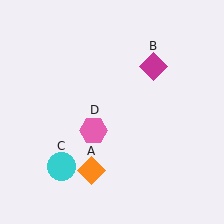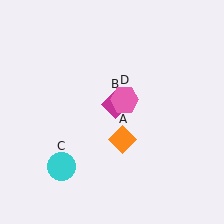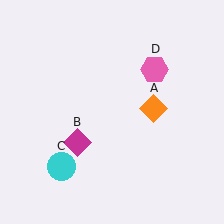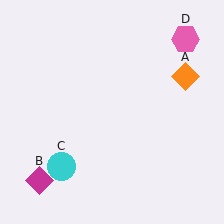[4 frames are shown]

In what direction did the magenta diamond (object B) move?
The magenta diamond (object B) moved down and to the left.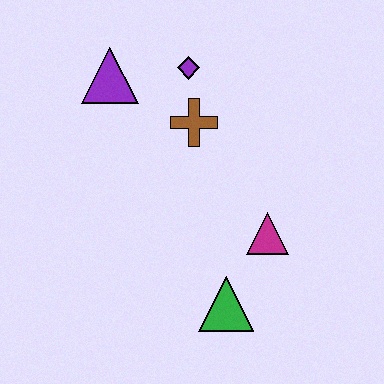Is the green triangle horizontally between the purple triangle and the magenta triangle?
Yes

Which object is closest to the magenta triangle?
The green triangle is closest to the magenta triangle.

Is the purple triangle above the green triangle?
Yes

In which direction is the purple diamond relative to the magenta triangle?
The purple diamond is above the magenta triangle.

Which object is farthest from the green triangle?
The purple triangle is farthest from the green triangle.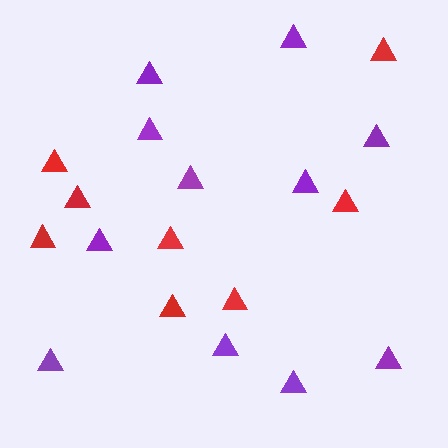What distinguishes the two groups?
There are 2 groups: one group of purple triangles (11) and one group of red triangles (8).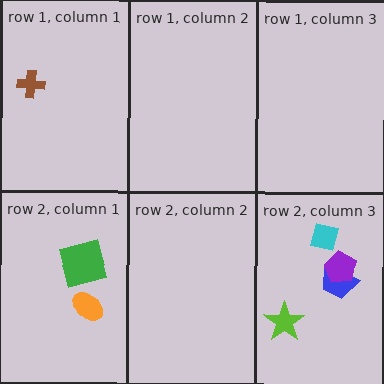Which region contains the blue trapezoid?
The row 2, column 3 region.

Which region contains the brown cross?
The row 1, column 1 region.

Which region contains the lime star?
The row 2, column 3 region.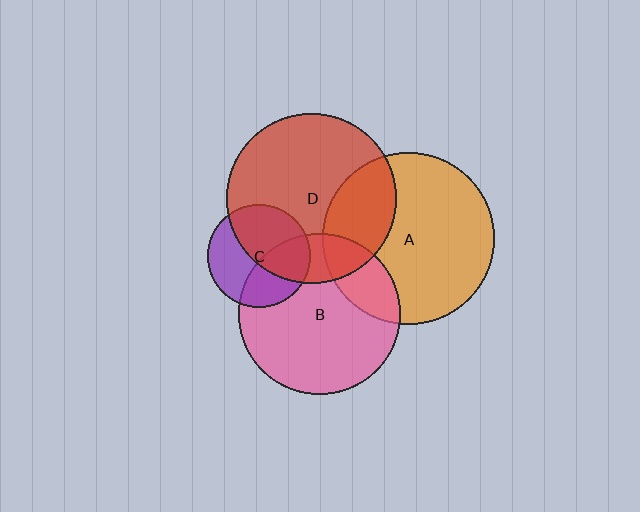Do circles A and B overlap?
Yes.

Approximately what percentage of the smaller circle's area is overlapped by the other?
Approximately 20%.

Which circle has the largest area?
Circle A (orange).